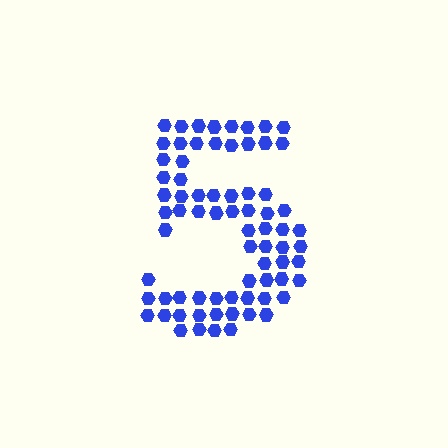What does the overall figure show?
The overall figure shows the digit 5.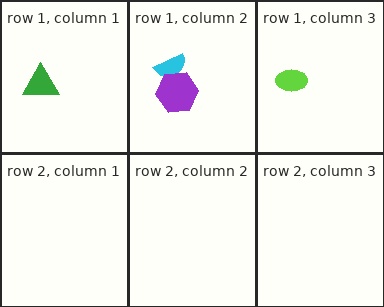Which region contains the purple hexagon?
The row 1, column 2 region.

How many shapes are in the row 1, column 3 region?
1.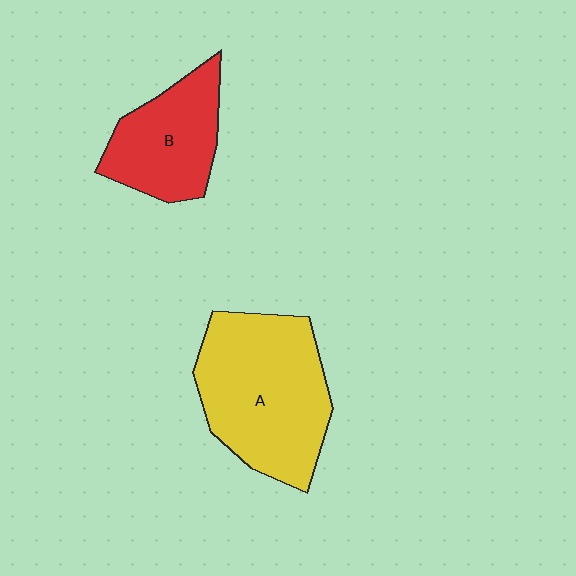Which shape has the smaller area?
Shape B (red).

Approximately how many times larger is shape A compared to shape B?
Approximately 1.6 times.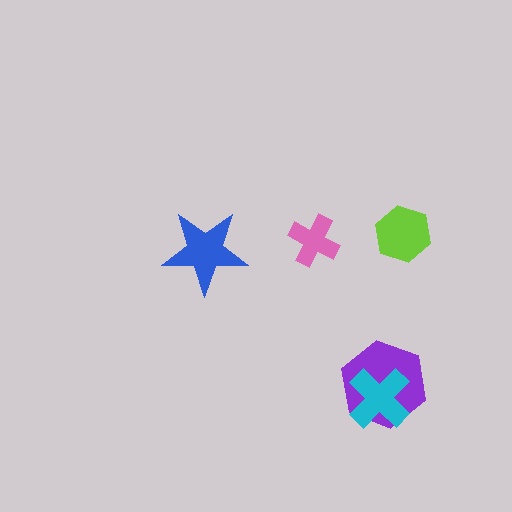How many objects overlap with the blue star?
0 objects overlap with the blue star.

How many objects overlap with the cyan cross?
1 object overlaps with the cyan cross.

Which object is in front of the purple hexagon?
The cyan cross is in front of the purple hexagon.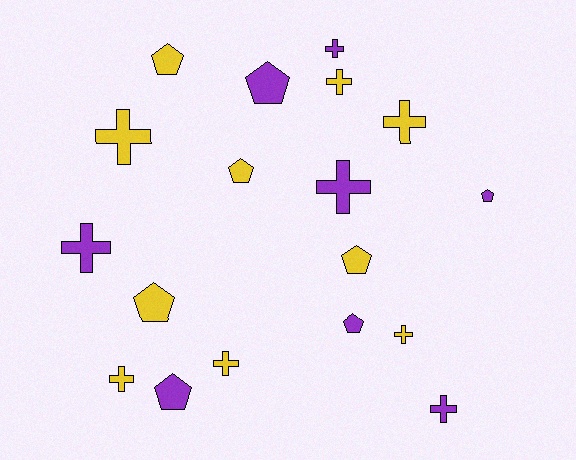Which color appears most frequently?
Yellow, with 10 objects.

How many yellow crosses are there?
There are 6 yellow crosses.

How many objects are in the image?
There are 18 objects.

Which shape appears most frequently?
Cross, with 10 objects.